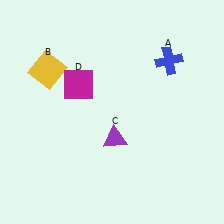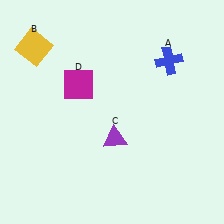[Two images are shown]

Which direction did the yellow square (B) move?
The yellow square (B) moved up.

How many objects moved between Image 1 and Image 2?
1 object moved between the two images.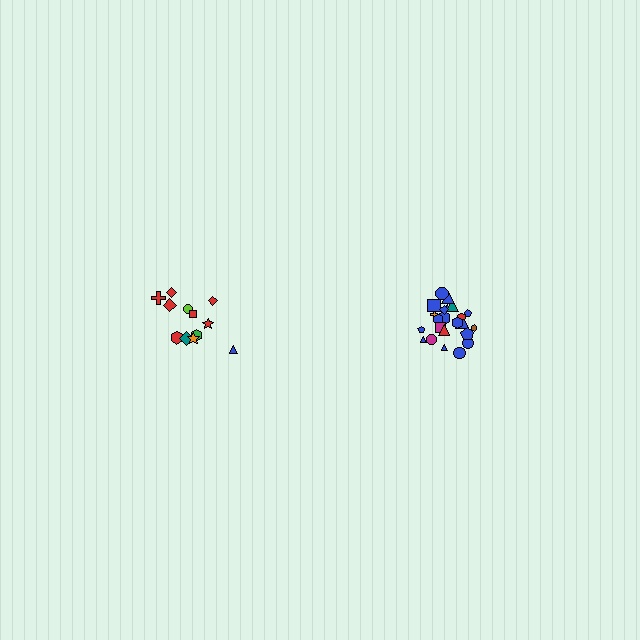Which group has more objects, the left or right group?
The right group.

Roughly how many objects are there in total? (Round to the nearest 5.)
Roughly 35 objects in total.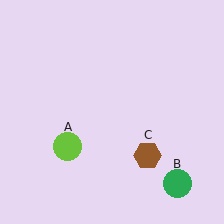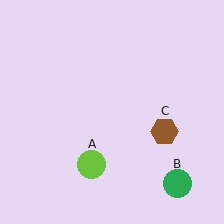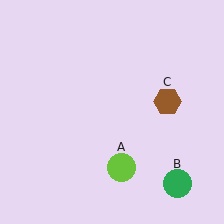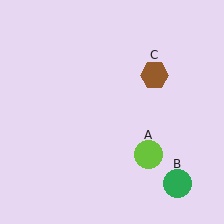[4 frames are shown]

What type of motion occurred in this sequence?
The lime circle (object A), brown hexagon (object C) rotated counterclockwise around the center of the scene.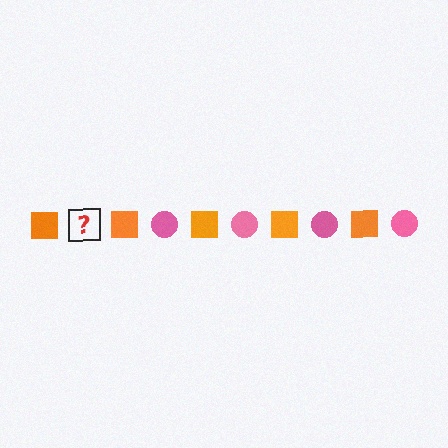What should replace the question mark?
The question mark should be replaced with a pink circle.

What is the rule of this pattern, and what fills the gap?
The rule is that the pattern alternates between orange square and pink circle. The gap should be filled with a pink circle.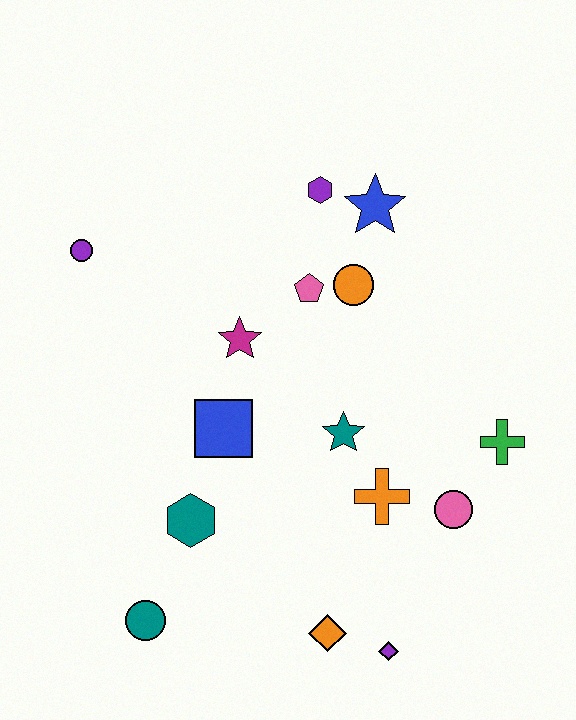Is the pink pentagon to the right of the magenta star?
Yes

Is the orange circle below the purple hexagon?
Yes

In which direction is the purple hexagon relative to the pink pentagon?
The purple hexagon is above the pink pentagon.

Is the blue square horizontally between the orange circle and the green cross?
No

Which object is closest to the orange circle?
The pink pentagon is closest to the orange circle.